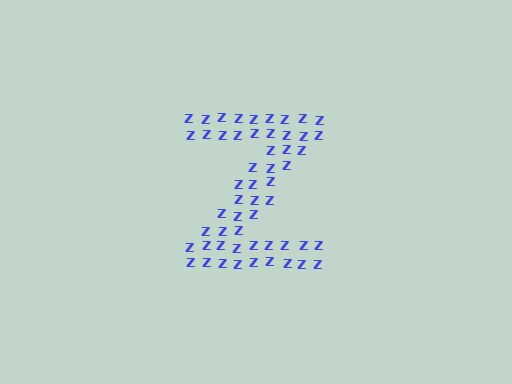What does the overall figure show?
The overall figure shows the letter Z.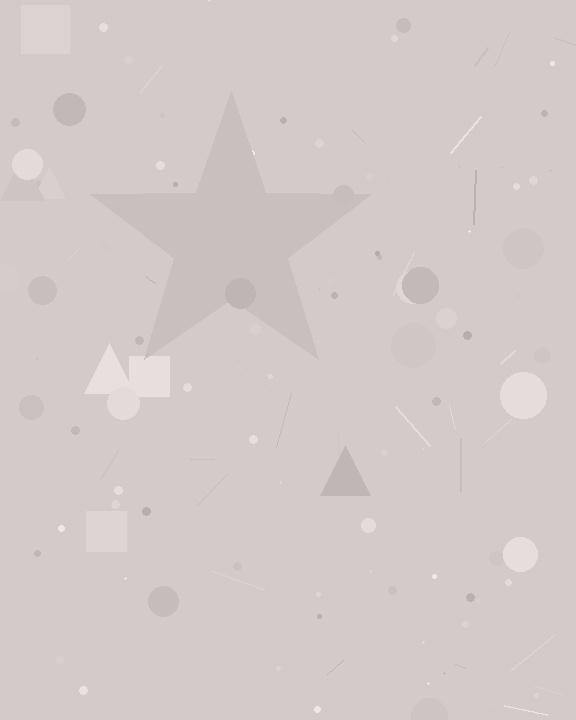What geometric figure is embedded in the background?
A star is embedded in the background.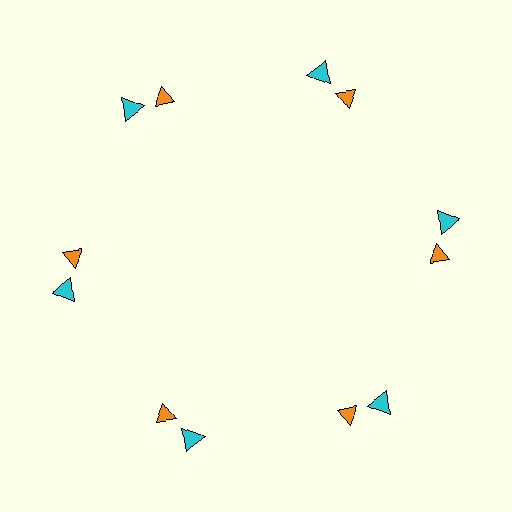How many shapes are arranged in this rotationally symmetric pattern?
There are 12 shapes, arranged in 6 groups of 2.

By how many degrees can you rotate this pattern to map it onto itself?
The pattern maps onto itself every 60 degrees of rotation.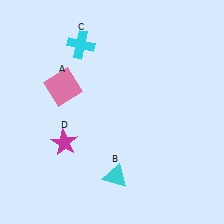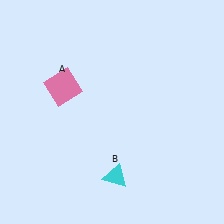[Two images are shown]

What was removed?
The cyan cross (C), the magenta star (D) were removed in Image 2.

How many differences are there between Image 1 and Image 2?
There are 2 differences between the two images.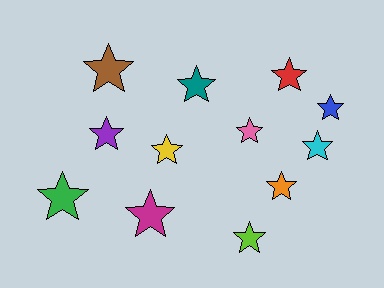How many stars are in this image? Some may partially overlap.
There are 12 stars.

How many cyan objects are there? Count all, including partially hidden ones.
There is 1 cyan object.